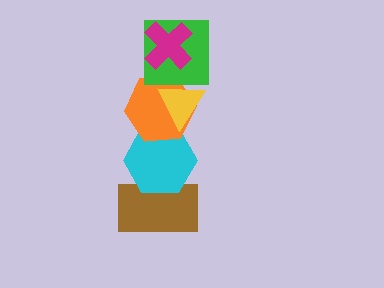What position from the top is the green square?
The green square is 2nd from the top.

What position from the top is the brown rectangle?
The brown rectangle is 6th from the top.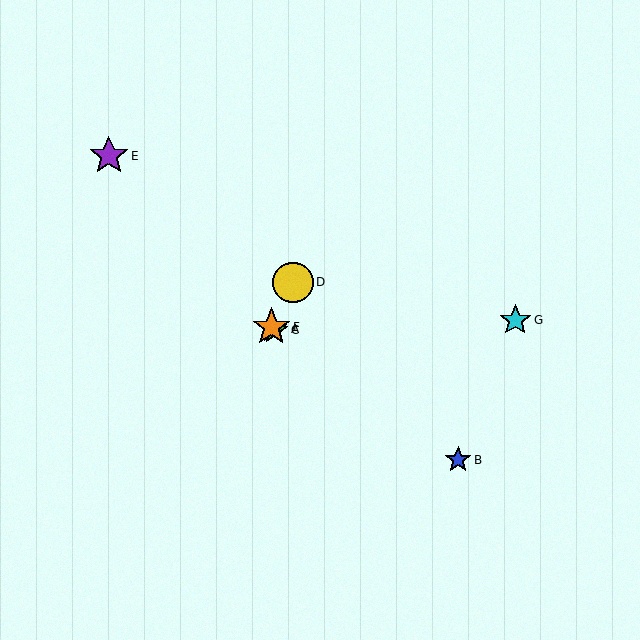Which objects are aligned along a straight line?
Objects A, C, E, F are aligned along a straight line.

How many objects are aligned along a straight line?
4 objects (A, C, E, F) are aligned along a straight line.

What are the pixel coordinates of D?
Object D is at (293, 282).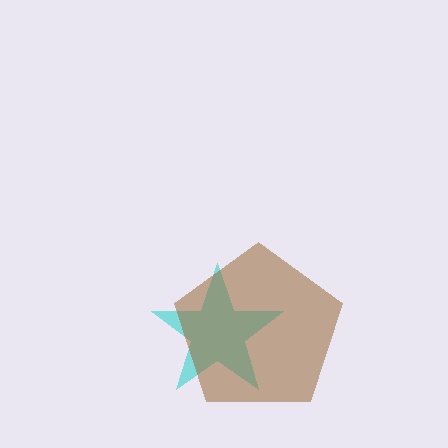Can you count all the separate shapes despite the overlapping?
Yes, there are 2 separate shapes.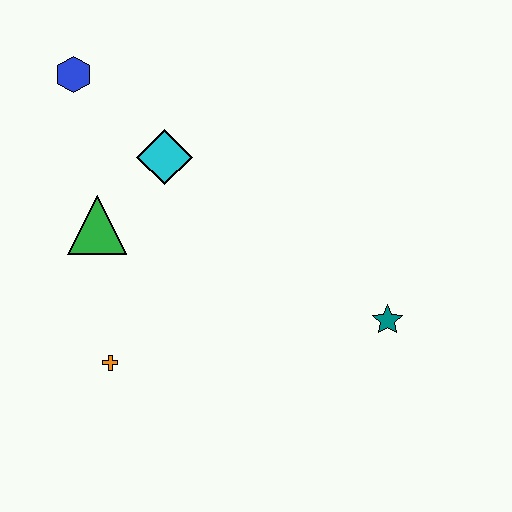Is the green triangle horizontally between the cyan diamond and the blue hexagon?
Yes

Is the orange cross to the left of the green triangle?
No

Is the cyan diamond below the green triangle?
No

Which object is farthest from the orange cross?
The blue hexagon is farthest from the orange cross.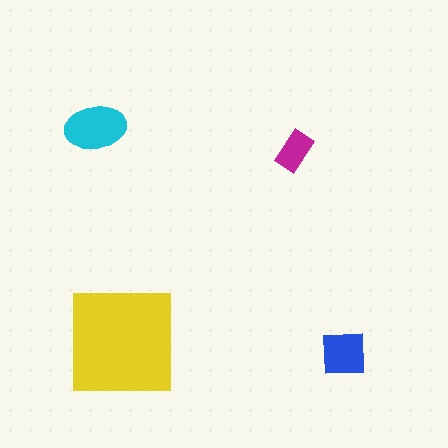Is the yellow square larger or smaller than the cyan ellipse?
Larger.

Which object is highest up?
The cyan ellipse is topmost.